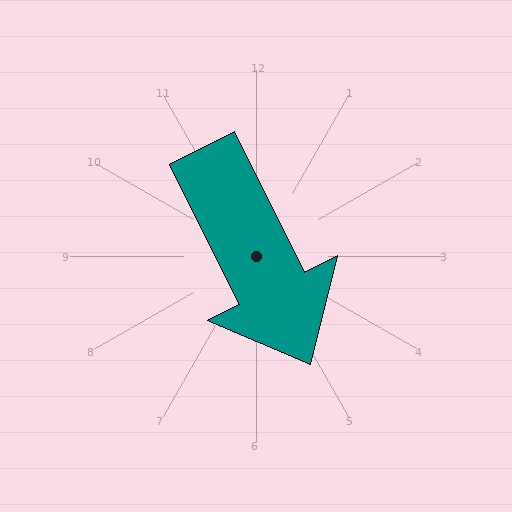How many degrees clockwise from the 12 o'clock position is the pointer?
Approximately 153 degrees.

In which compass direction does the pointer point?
Southeast.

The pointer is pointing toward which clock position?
Roughly 5 o'clock.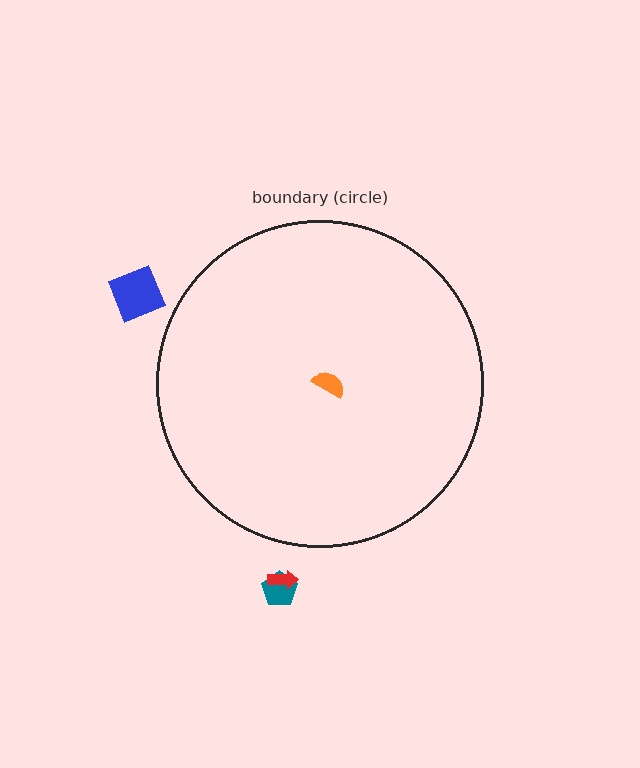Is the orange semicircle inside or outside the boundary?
Inside.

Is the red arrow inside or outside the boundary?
Outside.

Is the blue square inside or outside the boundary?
Outside.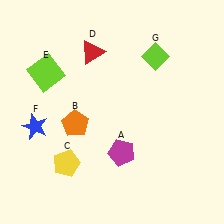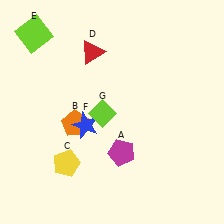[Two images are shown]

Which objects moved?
The objects that moved are: the lime square (E), the blue star (F), the lime diamond (G).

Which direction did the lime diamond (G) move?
The lime diamond (G) moved down.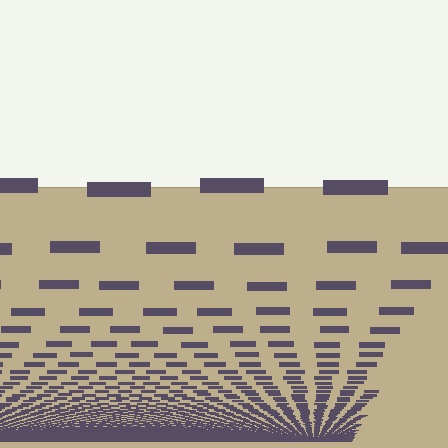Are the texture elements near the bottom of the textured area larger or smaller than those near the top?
Smaller. The gradient is inverted — elements near the bottom are smaller and denser.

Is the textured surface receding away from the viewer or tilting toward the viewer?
The surface appears to tilt toward the viewer. Texture elements get larger and sparser toward the top.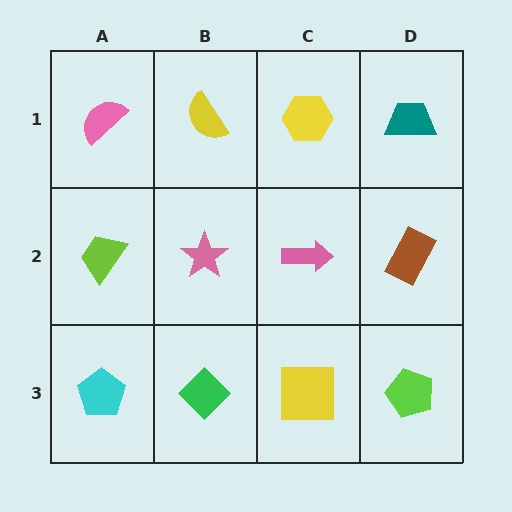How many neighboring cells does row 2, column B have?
4.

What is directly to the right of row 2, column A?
A pink star.